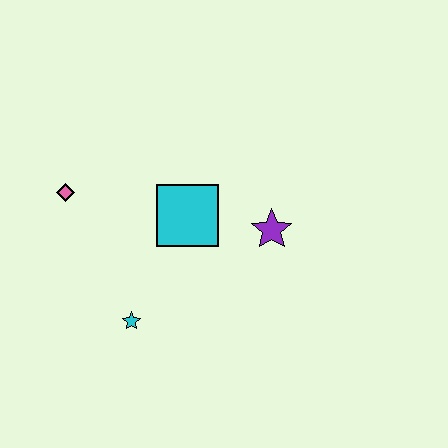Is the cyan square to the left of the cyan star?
No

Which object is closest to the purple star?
The cyan square is closest to the purple star.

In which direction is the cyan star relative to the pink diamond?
The cyan star is below the pink diamond.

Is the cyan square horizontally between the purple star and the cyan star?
Yes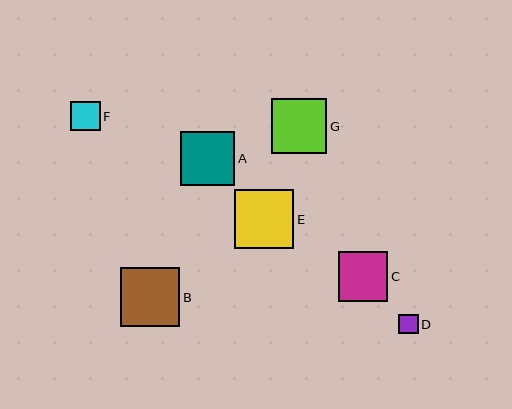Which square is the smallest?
Square D is the smallest with a size of approximately 20 pixels.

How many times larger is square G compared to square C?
Square G is approximately 1.1 times the size of square C.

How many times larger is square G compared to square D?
Square G is approximately 2.8 times the size of square D.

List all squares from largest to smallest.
From largest to smallest: E, B, G, A, C, F, D.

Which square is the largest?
Square E is the largest with a size of approximately 59 pixels.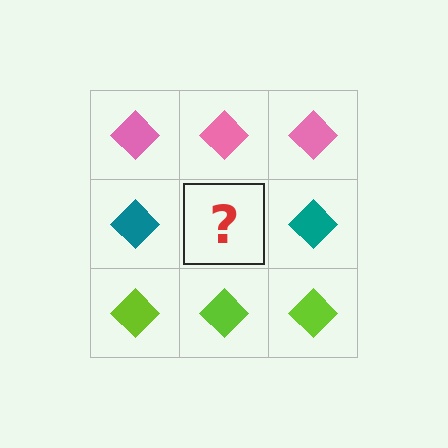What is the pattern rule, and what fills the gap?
The rule is that each row has a consistent color. The gap should be filled with a teal diamond.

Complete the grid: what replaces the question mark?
The question mark should be replaced with a teal diamond.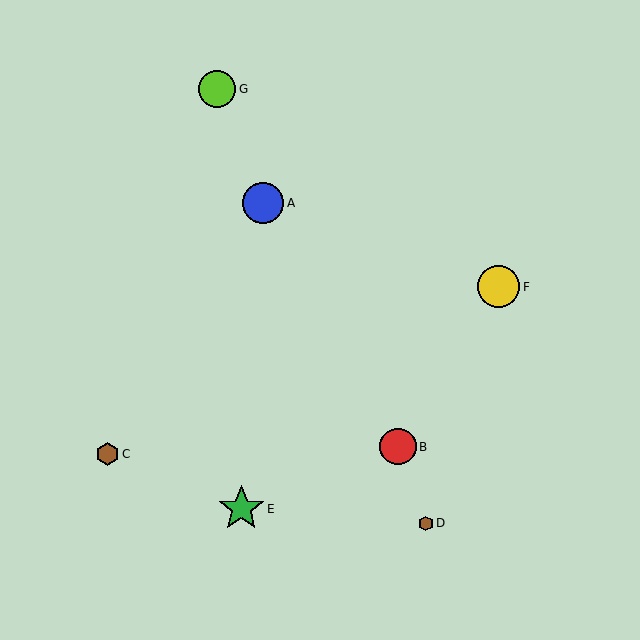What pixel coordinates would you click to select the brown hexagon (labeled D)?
Click at (426, 523) to select the brown hexagon D.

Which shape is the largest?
The green star (labeled E) is the largest.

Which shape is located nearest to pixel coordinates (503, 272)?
The yellow circle (labeled F) at (499, 287) is nearest to that location.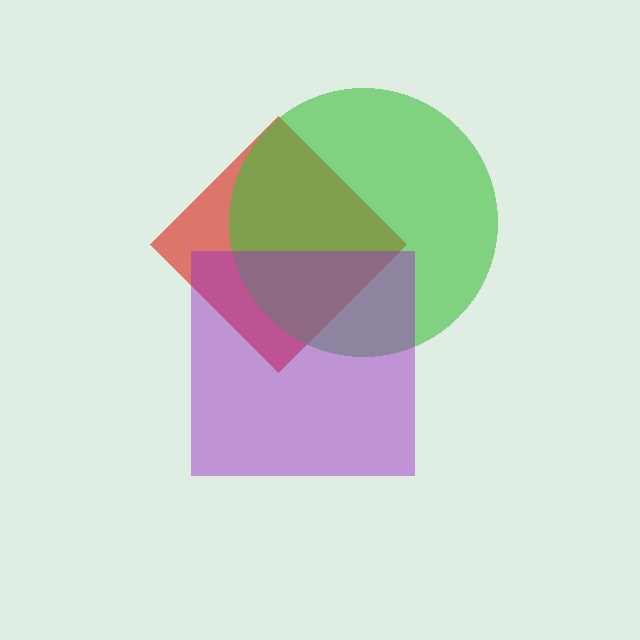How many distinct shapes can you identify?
There are 3 distinct shapes: a red diamond, a green circle, a purple square.